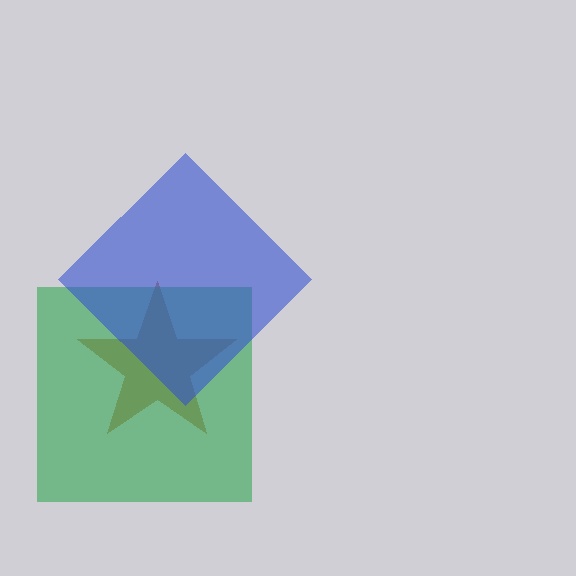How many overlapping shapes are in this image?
There are 3 overlapping shapes in the image.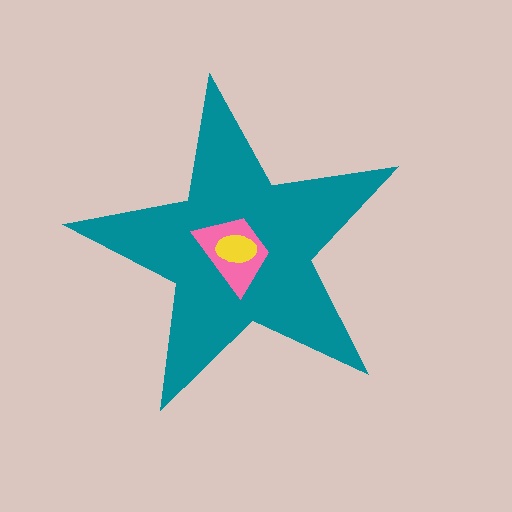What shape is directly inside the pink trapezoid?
The yellow ellipse.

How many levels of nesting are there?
3.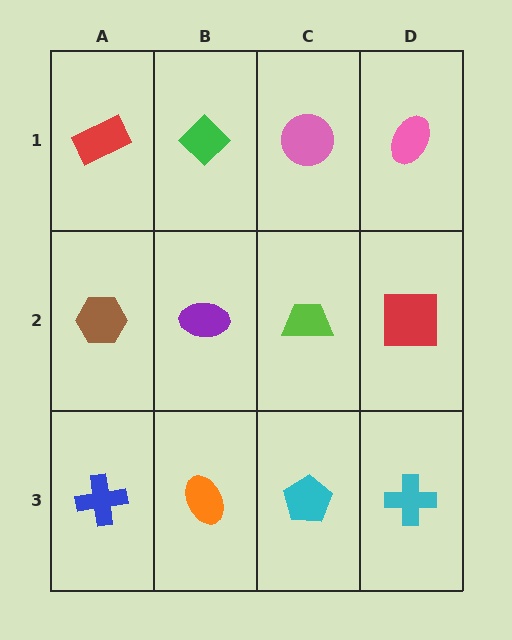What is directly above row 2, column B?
A green diamond.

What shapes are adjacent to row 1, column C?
A lime trapezoid (row 2, column C), a green diamond (row 1, column B), a pink ellipse (row 1, column D).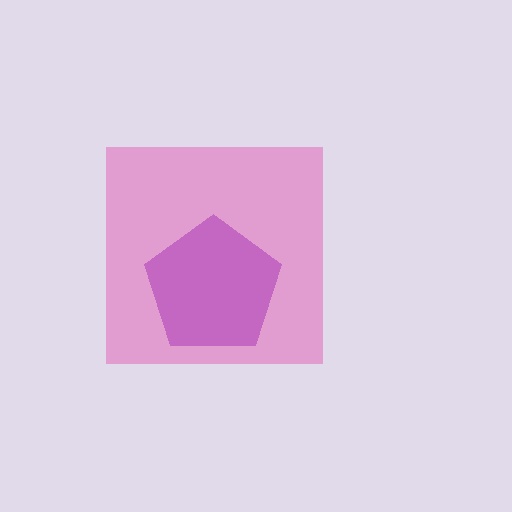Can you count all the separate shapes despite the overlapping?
Yes, there are 2 separate shapes.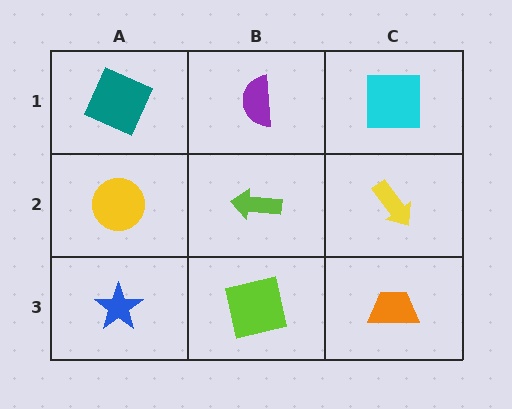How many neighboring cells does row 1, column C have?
2.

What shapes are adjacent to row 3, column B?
A lime arrow (row 2, column B), a blue star (row 3, column A), an orange trapezoid (row 3, column C).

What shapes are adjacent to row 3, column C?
A yellow arrow (row 2, column C), a lime square (row 3, column B).